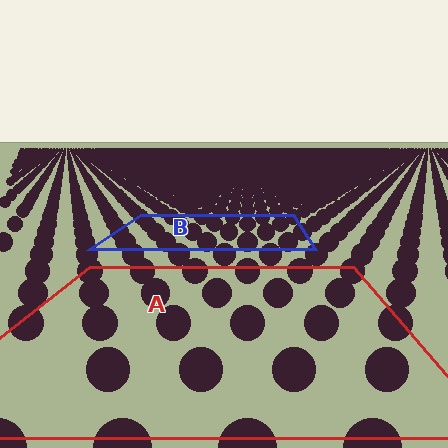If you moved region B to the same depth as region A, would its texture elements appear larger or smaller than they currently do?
They would appear larger. At a closer depth, the same texture elements are projected at a bigger on-screen size.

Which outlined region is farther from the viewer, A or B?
Region B is farther from the viewer — the texture elements inside it appear smaller and more densely packed.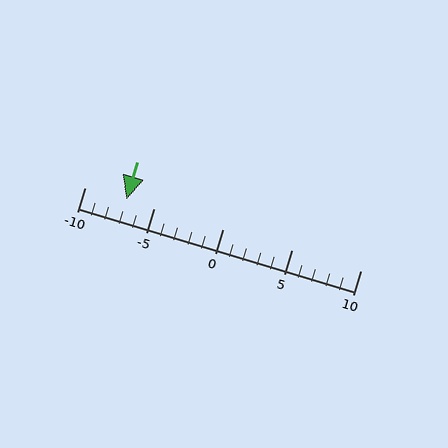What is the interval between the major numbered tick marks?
The major tick marks are spaced 5 units apart.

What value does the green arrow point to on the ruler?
The green arrow points to approximately -7.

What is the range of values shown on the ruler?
The ruler shows values from -10 to 10.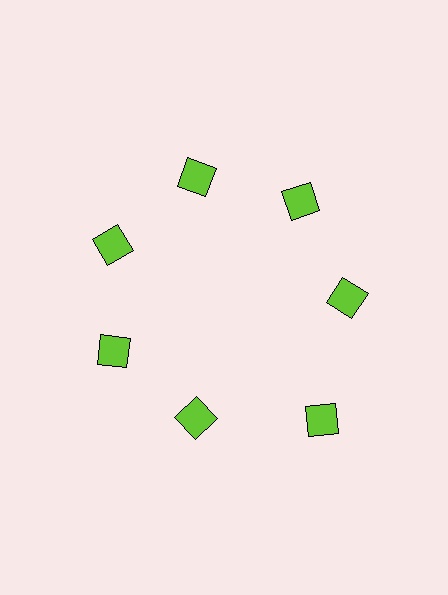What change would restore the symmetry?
The symmetry would be restored by moving it inward, back onto the ring so that all 7 squares sit at equal angles and equal distance from the center.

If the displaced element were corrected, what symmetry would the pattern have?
It would have 7-fold rotational symmetry — the pattern would map onto itself every 51 degrees.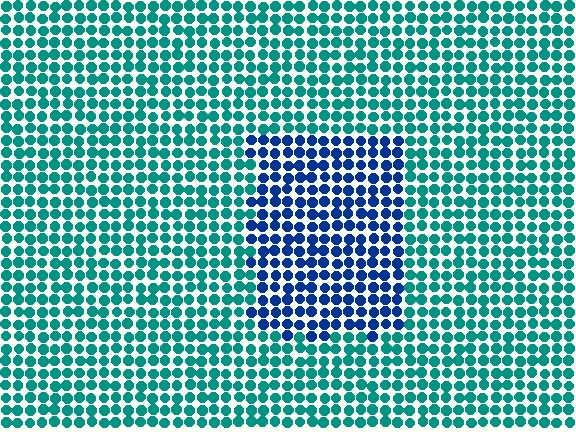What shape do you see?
I see a rectangle.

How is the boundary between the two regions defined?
The boundary is defined purely by a slight shift in hue (about 46 degrees). Spacing, size, and orientation are identical on both sides.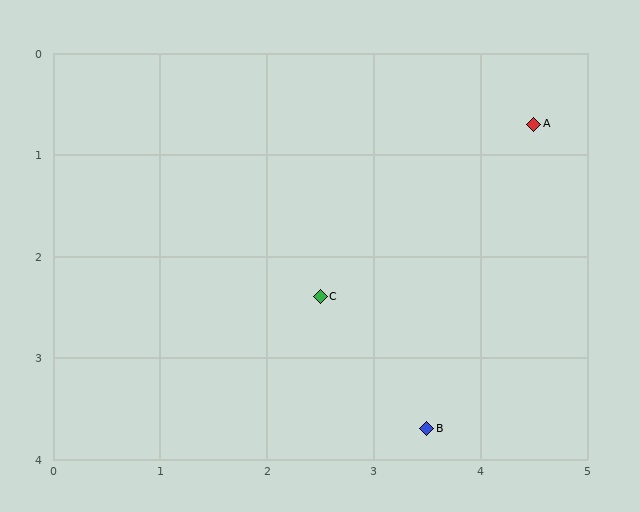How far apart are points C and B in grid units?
Points C and B are about 1.6 grid units apart.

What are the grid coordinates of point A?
Point A is at approximately (4.5, 0.7).